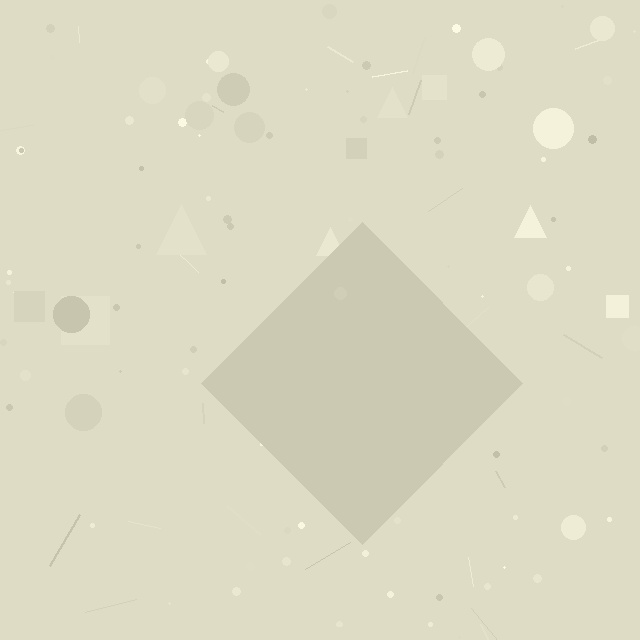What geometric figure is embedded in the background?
A diamond is embedded in the background.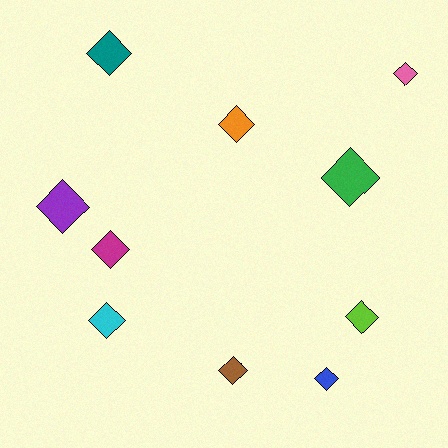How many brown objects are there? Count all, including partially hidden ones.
There is 1 brown object.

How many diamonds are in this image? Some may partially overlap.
There are 10 diamonds.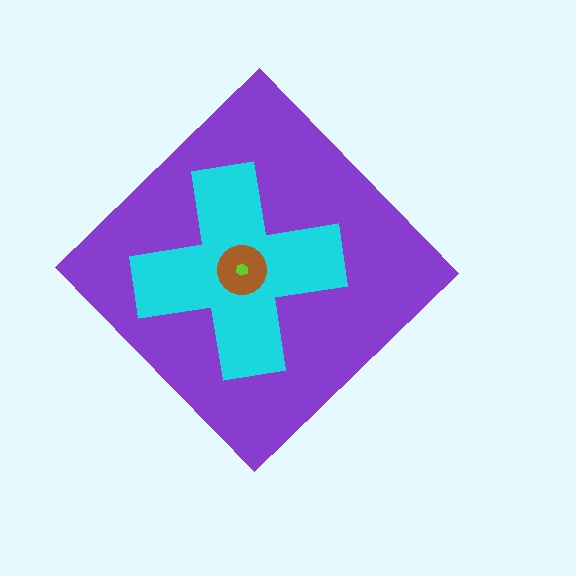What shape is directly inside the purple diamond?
The cyan cross.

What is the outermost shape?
The purple diamond.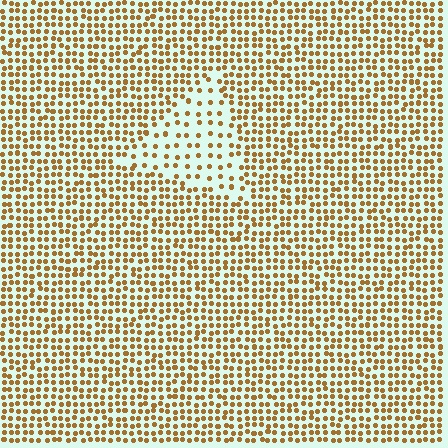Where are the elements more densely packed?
The elements are more densely packed outside the triangle boundary.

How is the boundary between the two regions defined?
The boundary is defined by a change in element density (approximately 2.3x ratio). All elements are the same color, size, and shape.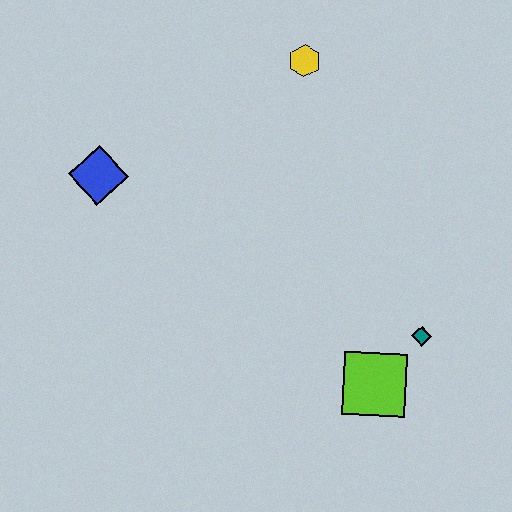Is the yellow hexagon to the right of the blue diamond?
Yes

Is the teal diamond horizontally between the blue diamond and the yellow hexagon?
No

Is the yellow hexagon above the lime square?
Yes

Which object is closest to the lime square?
The teal diamond is closest to the lime square.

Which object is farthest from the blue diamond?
The teal diamond is farthest from the blue diamond.